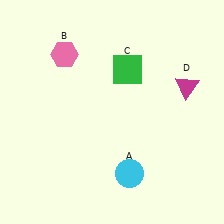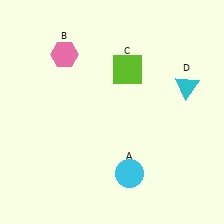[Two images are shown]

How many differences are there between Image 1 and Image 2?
There are 2 differences between the two images.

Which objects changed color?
C changed from green to lime. D changed from magenta to cyan.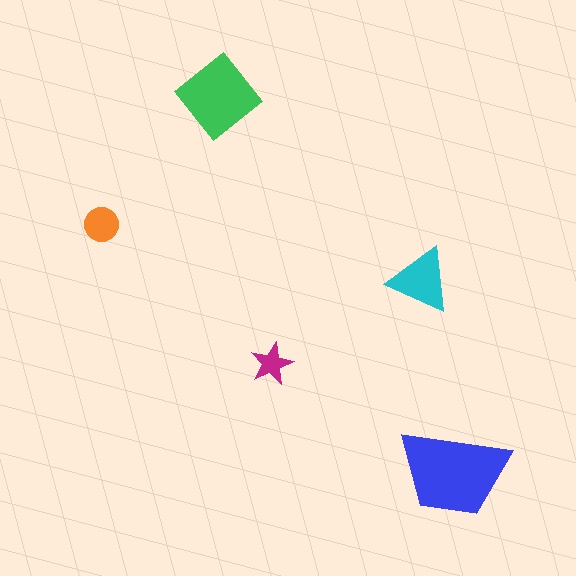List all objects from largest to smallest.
The blue trapezoid, the green diamond, the cyan triangle, the orange circle, the magenta star.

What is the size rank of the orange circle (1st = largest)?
4th.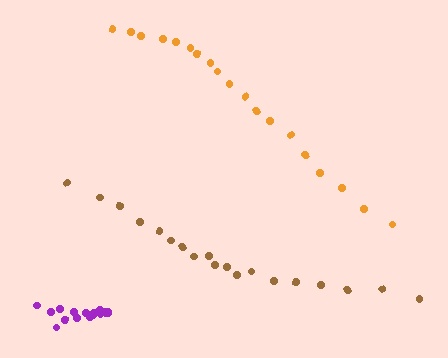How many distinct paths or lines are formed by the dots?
There are 3 distinct paths.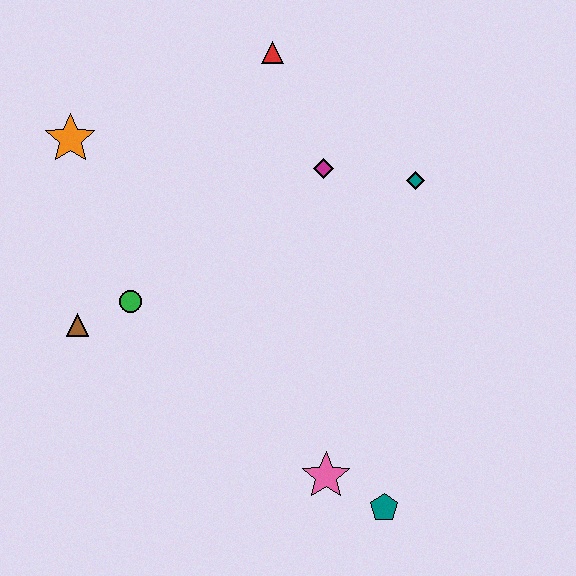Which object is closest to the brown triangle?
The green circle is closest to the brown triangle.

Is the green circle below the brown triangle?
No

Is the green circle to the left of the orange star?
No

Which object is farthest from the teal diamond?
The brown triangle is farthest from the teal diamond.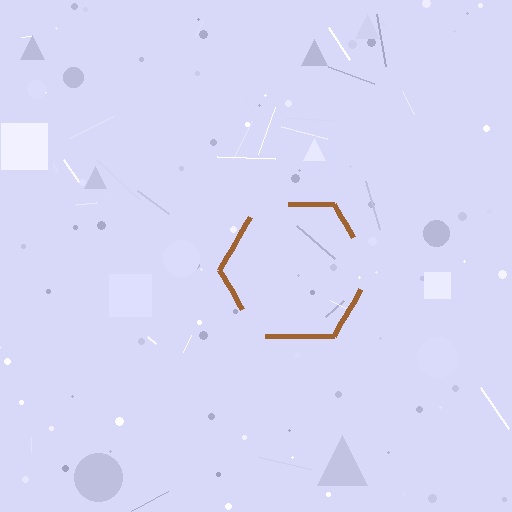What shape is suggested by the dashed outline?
The dashed outline suggests a hexagon.